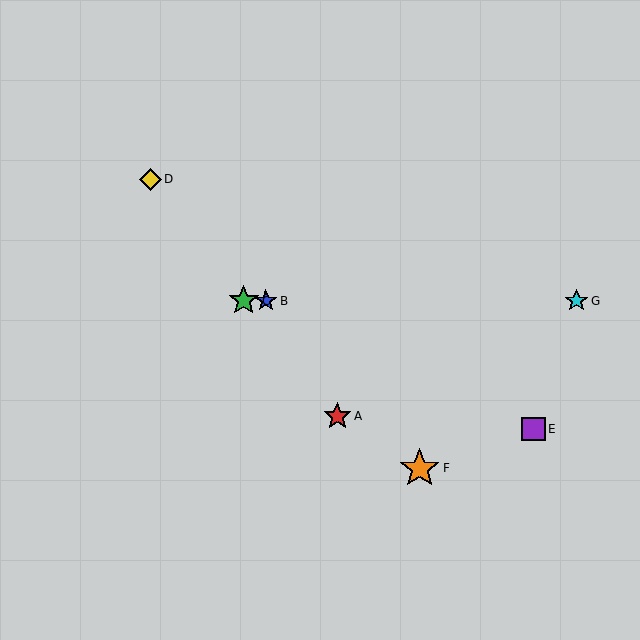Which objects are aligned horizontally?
Objects B, C, G are aligned horizontally.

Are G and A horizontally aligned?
No, G is at y≈301 and A is at y≈416.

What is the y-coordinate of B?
Object B is at y≈301.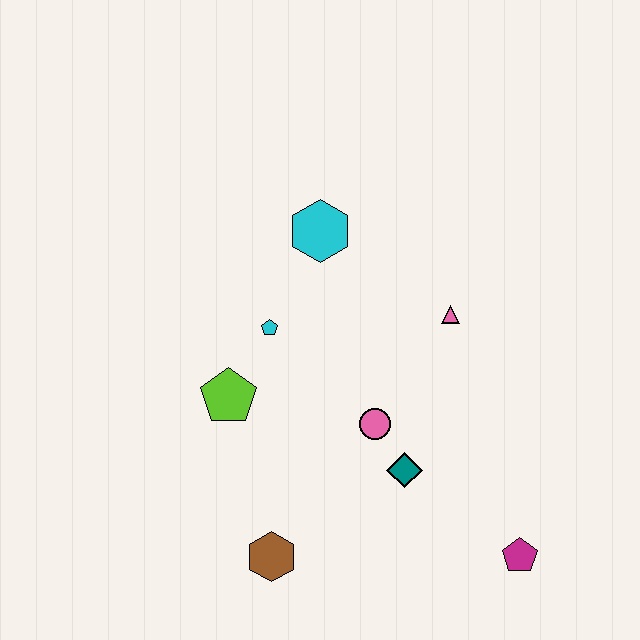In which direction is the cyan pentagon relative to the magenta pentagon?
The cyan pentagon is to the left of the magenta pentagon.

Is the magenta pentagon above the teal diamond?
No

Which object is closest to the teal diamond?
The pink circle is closest to the teal diamond.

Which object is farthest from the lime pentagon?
The magenta pentagon is farthest from the lime pentagon.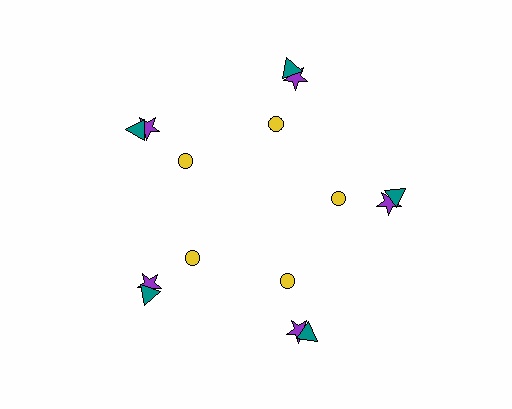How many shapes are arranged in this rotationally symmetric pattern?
There are 15 shapes, arranged in 5 groups of 3.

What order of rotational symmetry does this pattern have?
This pattern has 5-fold rotational symmetry.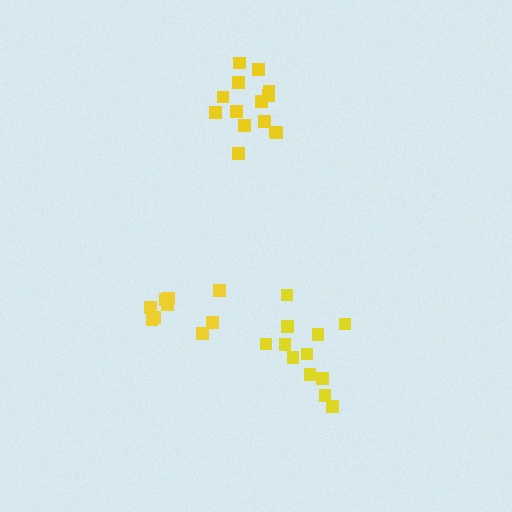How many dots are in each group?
Group 1: 9 dots, Group 2: 12 dots, Group 3: 14 dots (35 total).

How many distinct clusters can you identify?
There are 3 distinct clusters.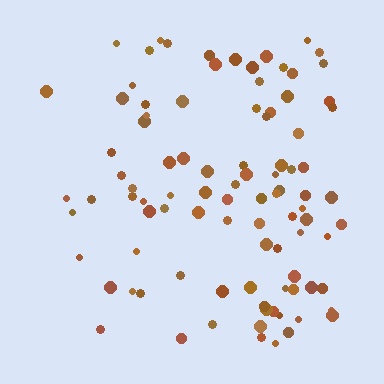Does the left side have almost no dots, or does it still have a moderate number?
Still a moderate number, just noticeably fewer than the right.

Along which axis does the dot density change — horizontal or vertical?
Horizontal.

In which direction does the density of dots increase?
From left to right, with the right side densest.